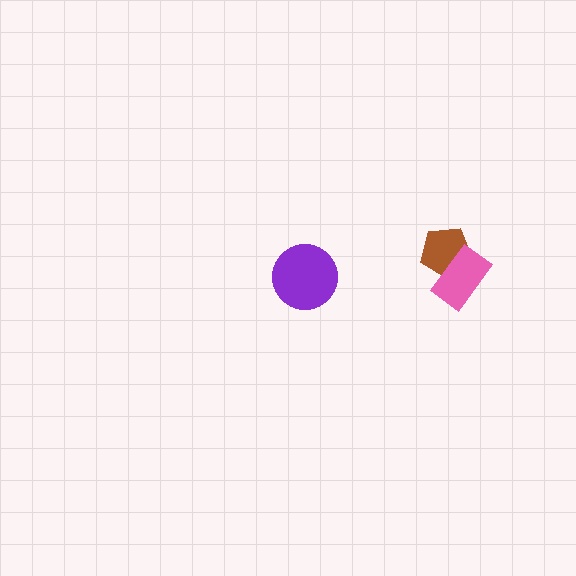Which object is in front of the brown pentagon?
The pink rectangle is in front of the brown pentagon.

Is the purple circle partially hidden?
No, no other shape covers it.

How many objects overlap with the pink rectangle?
1 object overlaps with the pink rectangle.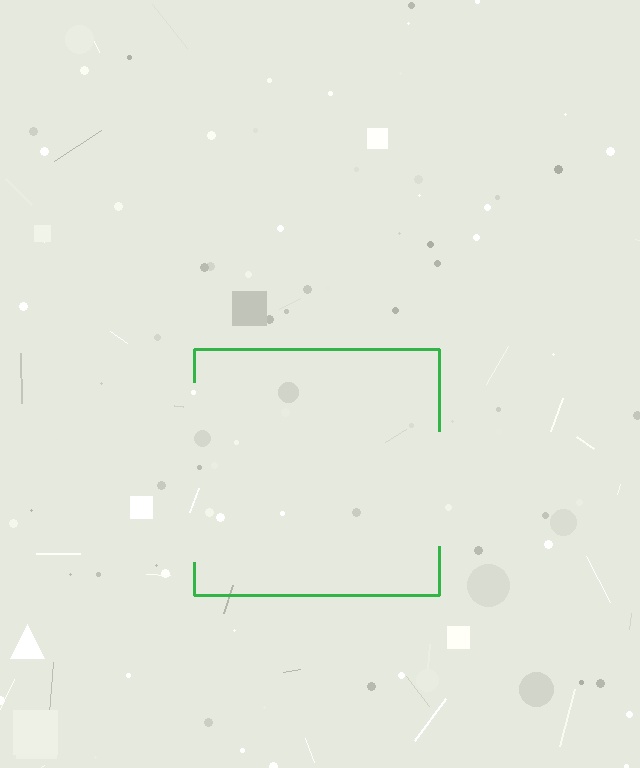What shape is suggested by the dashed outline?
The dashed outline suggests a square.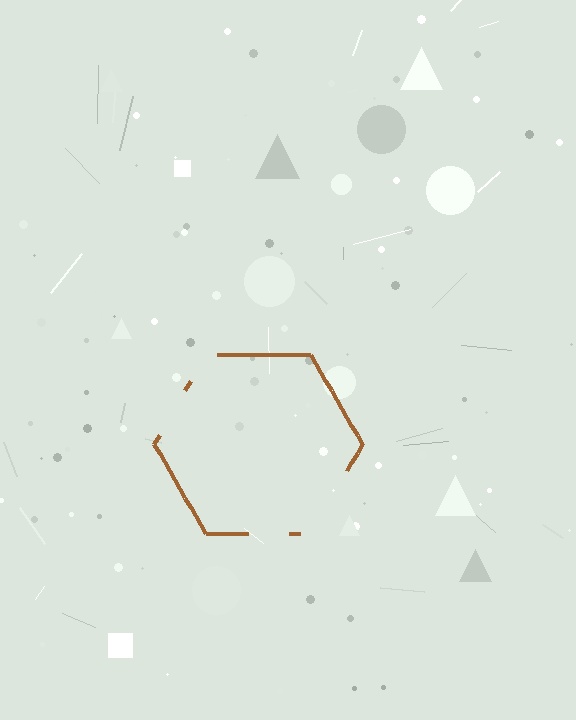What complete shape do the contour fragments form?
The contour fragments form a hexagon.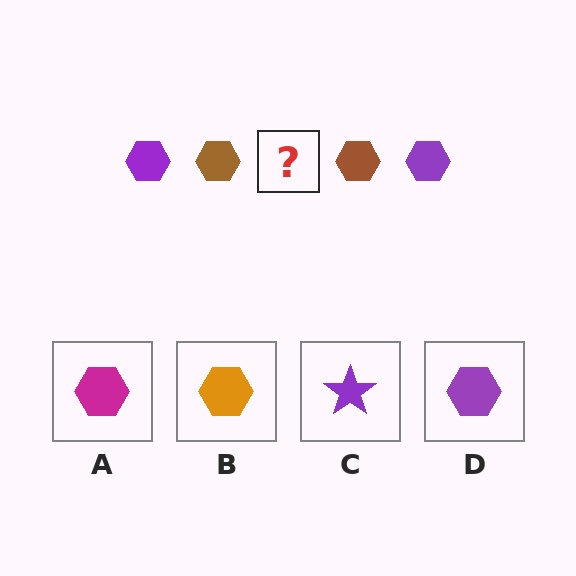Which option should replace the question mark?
Option D.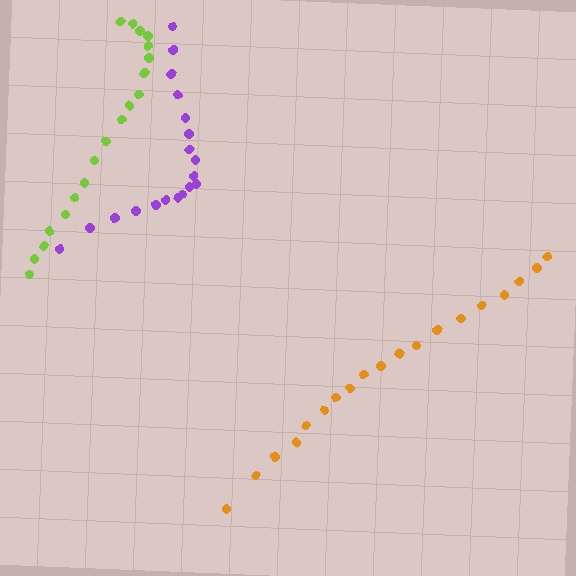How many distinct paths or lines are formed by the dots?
There are 3 distinct paths.